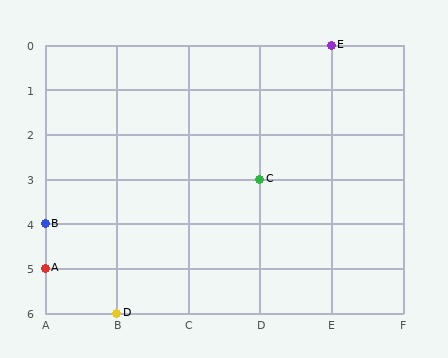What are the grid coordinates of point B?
Point B is at grid coordinates (A, 4).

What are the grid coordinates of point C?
Point C is at grid coordinates (D, 3).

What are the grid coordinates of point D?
Point D is at grid coordinates (B, 6).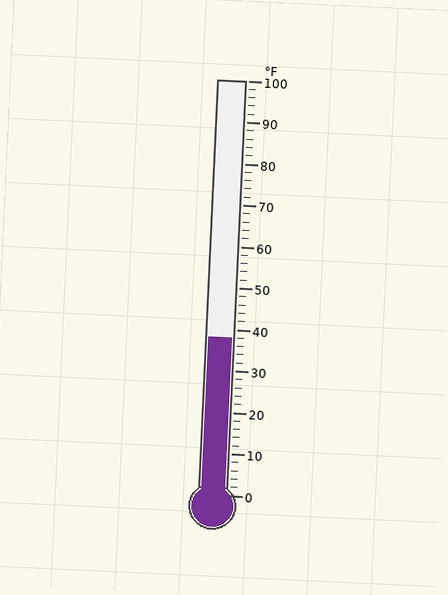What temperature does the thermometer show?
The thermometer shows approximately 38°F.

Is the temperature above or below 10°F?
The temperature is above 10°F.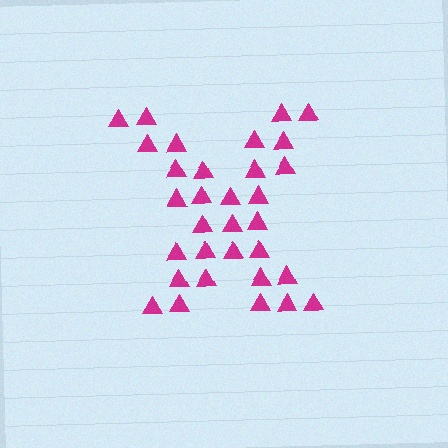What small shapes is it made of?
It is made of small triangles.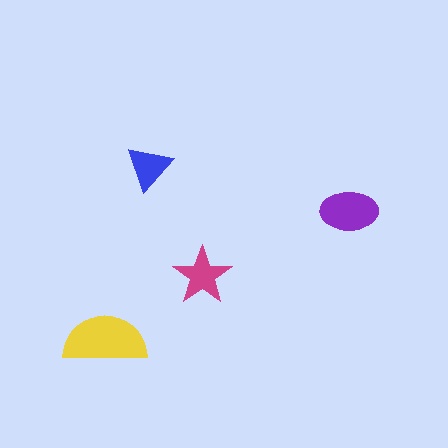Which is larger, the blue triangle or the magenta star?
The magenta star.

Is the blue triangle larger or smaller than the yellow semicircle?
Smaller.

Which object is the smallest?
The blue triangle.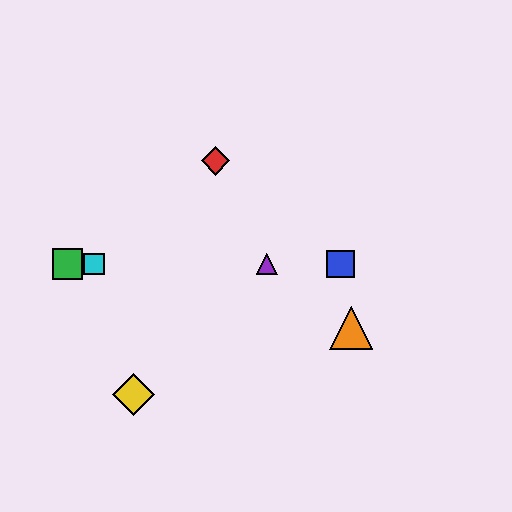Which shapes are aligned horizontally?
The blue square, the green square, the purple triangle, the cyan square are aligned horizontally.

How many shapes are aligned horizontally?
4 shapes (the blue square, the green square, the purple triangle, the cyan square) are aligned horizontally.